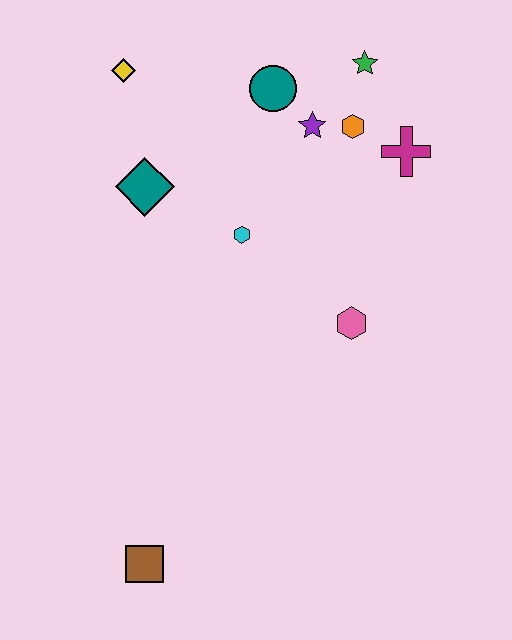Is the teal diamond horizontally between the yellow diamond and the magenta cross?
Yes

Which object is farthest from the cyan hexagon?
The brown square is farthest from the cyan hexagon.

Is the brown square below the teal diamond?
Yes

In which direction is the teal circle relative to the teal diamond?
The teal circle is to the right of the teal diamond.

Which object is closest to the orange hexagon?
The purple star is closest to the orange hexagon.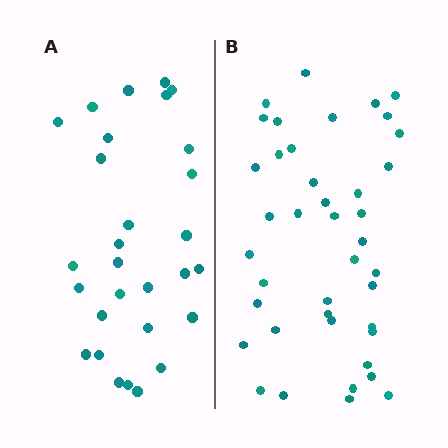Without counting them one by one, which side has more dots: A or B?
Region B (the right region) has more dots.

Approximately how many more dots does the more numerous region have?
Region B has roughly 12 or so more dots than region A.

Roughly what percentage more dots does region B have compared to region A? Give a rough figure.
About 40% more.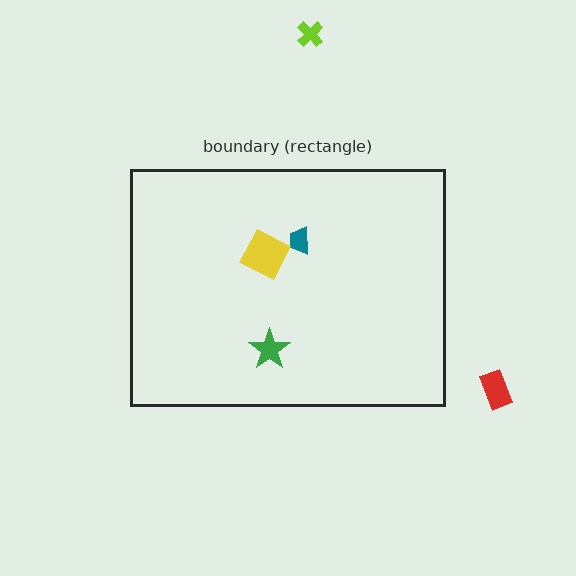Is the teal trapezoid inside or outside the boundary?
Inside.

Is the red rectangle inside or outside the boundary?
Outside.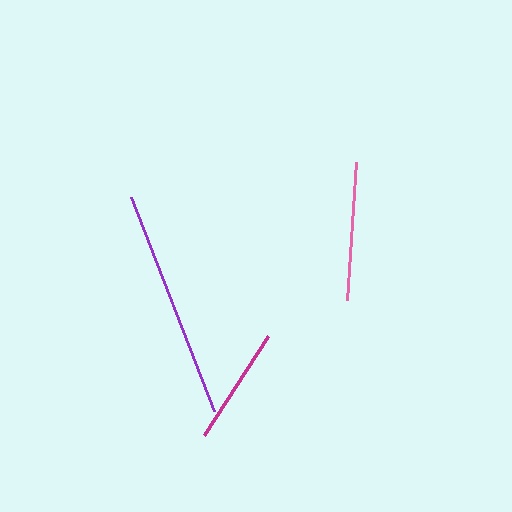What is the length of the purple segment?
The purple segment is approximately 229 pixels long.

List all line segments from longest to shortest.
From longest to shortest: purple, pink, magenta.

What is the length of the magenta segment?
The magenta segment is approximately 118 pixels long.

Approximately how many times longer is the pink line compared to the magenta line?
The pink line is approximately 1.2 times the length of the magenta line.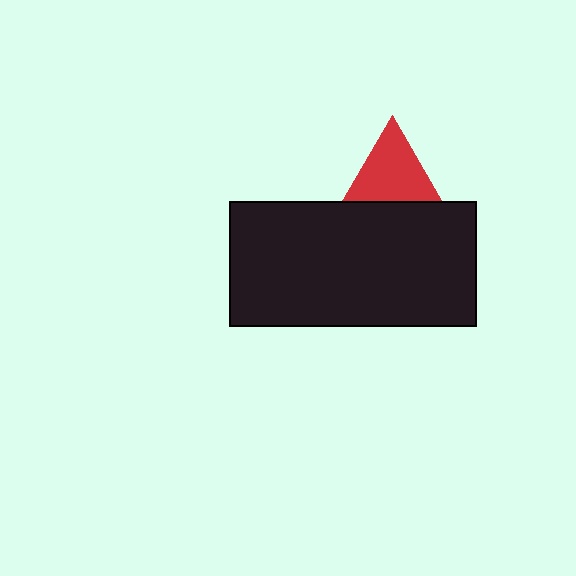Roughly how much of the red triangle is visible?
About half of it is visible (roughly 57%).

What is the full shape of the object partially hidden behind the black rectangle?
The partially hidden object is a red triangle.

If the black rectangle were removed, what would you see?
You would see the complete red triangle.